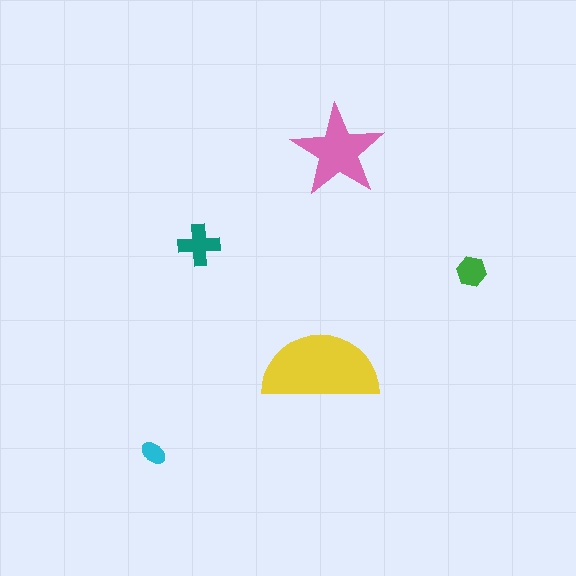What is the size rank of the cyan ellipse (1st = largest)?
5th.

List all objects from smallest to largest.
The cyan ellipse, the green hexagon, the teal cross, the pink star, the yellow semicircle.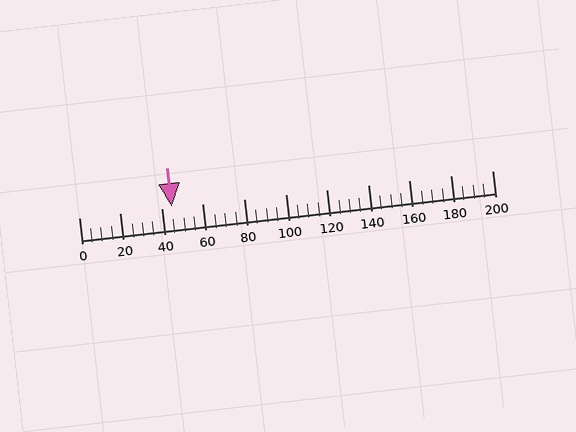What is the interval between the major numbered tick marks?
The major tick marks are spaced 20 units apart.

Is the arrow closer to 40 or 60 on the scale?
The arrow is closer to 40.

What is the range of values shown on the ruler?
The ruler shows values from 0 to 200.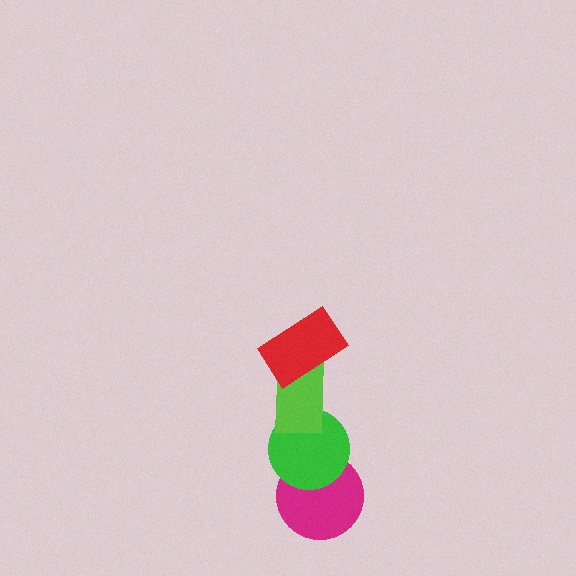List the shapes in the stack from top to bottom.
From top to bottom: the red rectangle, the lime rectangle, the green circle, the magenta circle.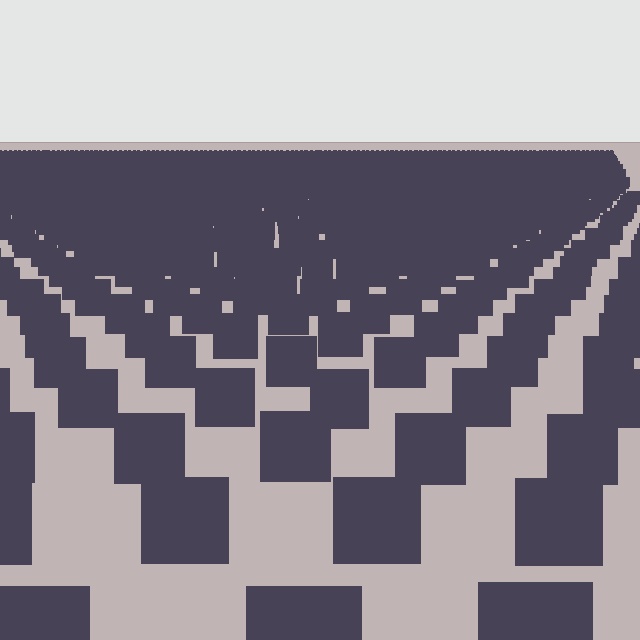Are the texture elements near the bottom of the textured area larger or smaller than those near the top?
Larger. Near the bottom, elements are closer to the viewer and appear at a bigger on-screen size.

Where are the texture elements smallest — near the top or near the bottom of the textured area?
Near the top.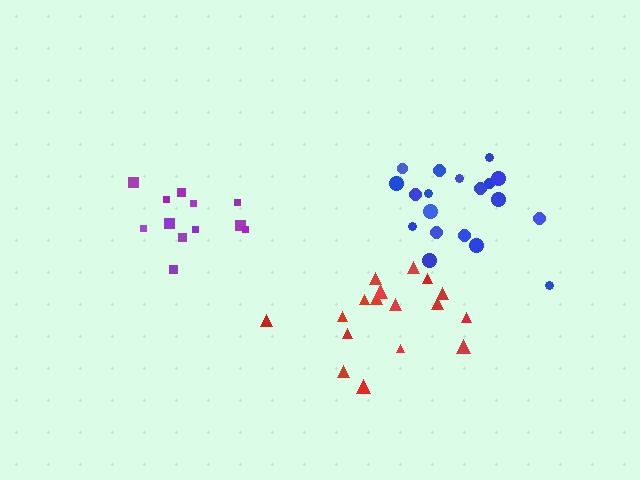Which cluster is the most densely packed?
Blue.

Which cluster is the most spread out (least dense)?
Red.